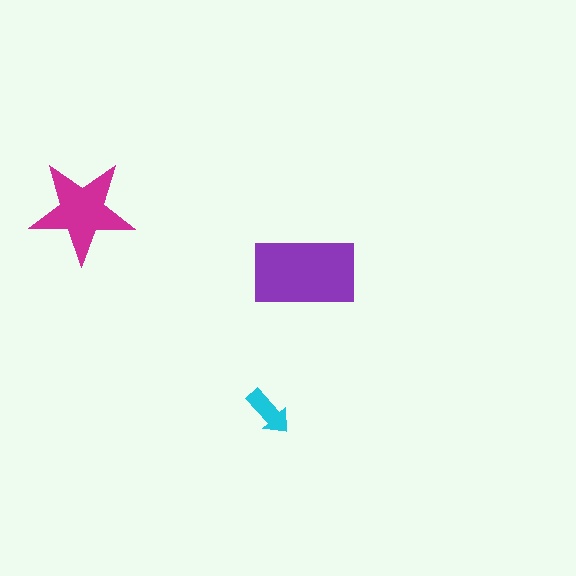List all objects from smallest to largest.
The cyan arrow, the magenta star, the purple rectangle.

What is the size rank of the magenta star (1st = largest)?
2nd.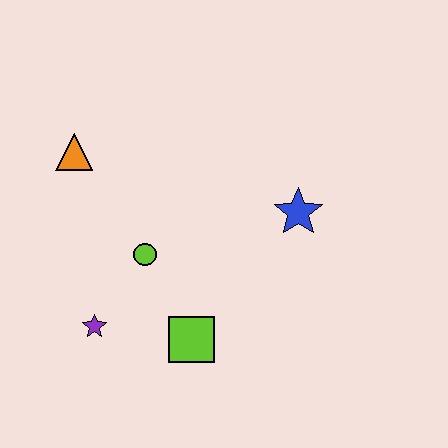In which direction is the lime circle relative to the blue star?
The lime circle is to the left of the blue star.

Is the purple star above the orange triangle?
No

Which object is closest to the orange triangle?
The lime circle is closest to the orange triangle.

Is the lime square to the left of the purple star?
No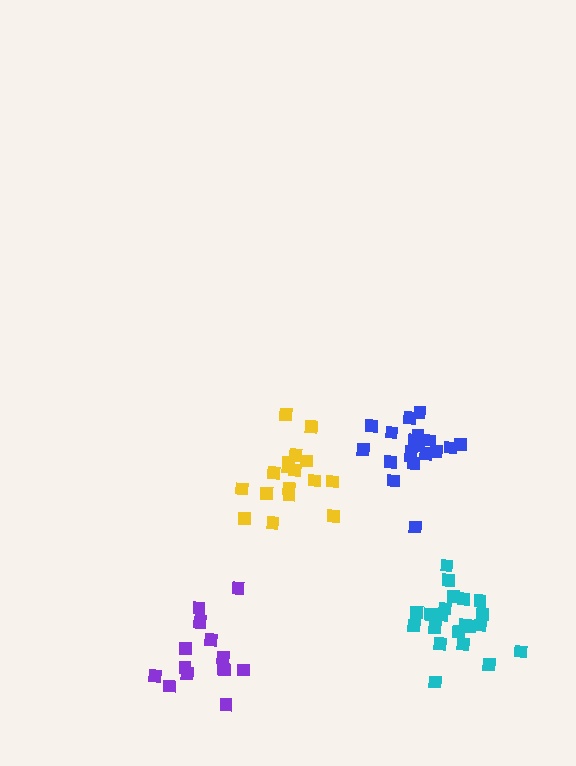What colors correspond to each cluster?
The clusters are colored: blue, yellow, purple, cyan.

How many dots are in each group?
Group 1: 19 dots, Group 2: 17 dots, Group 3: 15 dots, Group 4: 21 dots (72 total).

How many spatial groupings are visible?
There are 4 spatial groupings.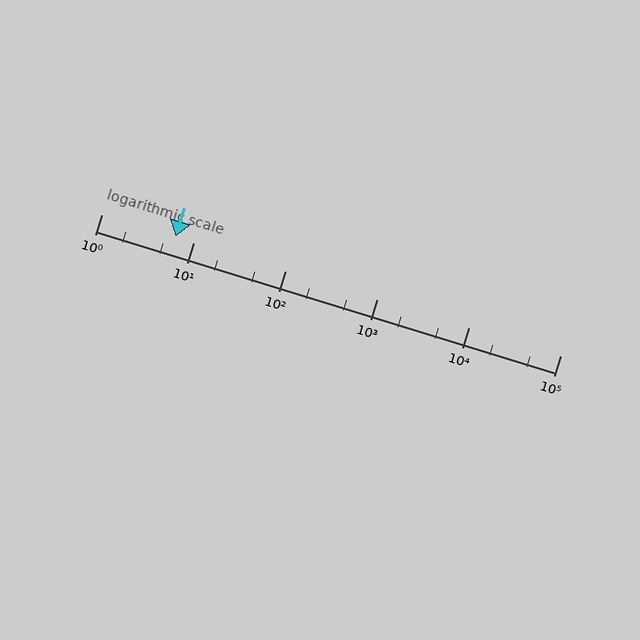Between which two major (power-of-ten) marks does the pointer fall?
The pointer is between 1 and 10.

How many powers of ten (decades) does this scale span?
The scale spans 5 decades, from 1 to 100000.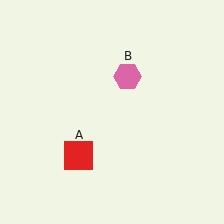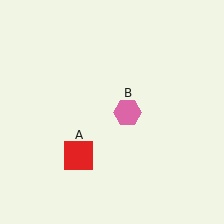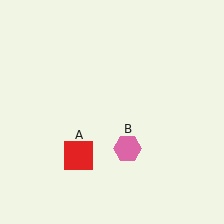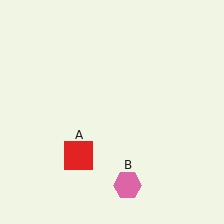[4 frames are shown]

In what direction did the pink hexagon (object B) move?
The pink hexagon (object B) moved down.